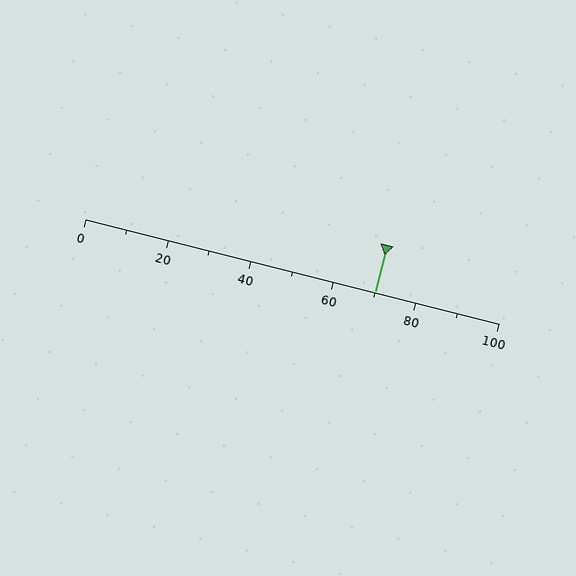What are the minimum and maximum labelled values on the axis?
The axis runs from 0 to 100.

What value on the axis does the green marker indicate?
The marker indicates approximately 70.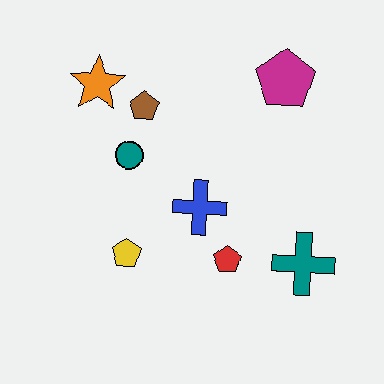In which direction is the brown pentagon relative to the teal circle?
The brown pentagon is above the teal circle.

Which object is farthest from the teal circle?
The teal cross is farthest from the teal circle.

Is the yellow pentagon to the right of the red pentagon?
No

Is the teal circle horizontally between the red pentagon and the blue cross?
No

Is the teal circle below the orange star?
Yes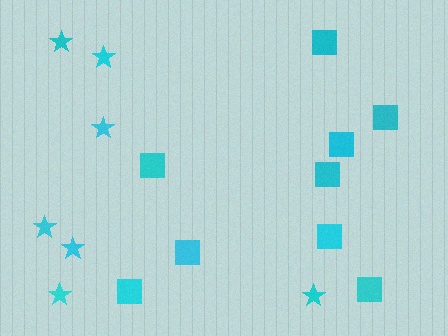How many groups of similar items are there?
There are 2 groups: one group of squares (9) and one group of stars (7).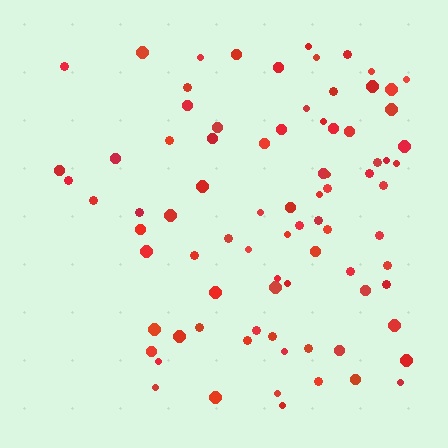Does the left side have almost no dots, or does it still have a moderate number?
Still a moderate number, just noticeably fewer than the right.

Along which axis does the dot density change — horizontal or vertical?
Horizontal.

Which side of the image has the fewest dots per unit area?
The left.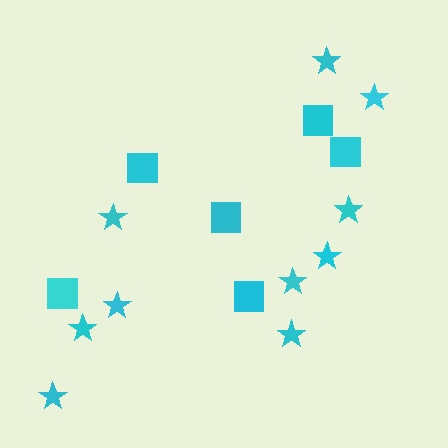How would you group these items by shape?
There are 2 groups: one group of squares (6) and one group of stars (10).